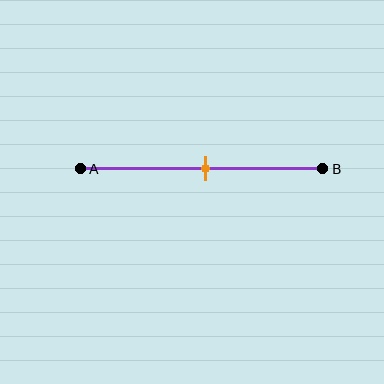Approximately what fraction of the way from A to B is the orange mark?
The orange mark is approximately 50% of the way from A to B.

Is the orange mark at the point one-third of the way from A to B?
No, the mark is at about 50% from A, not at the 33% one-third point.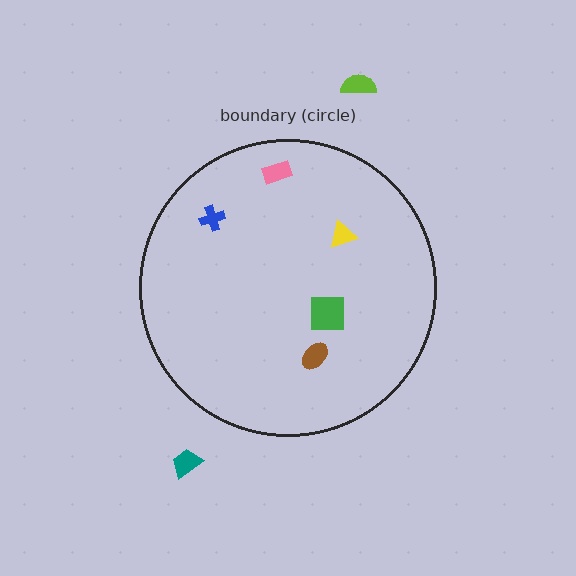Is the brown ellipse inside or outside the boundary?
Inside.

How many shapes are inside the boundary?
5 inside, 2 outside.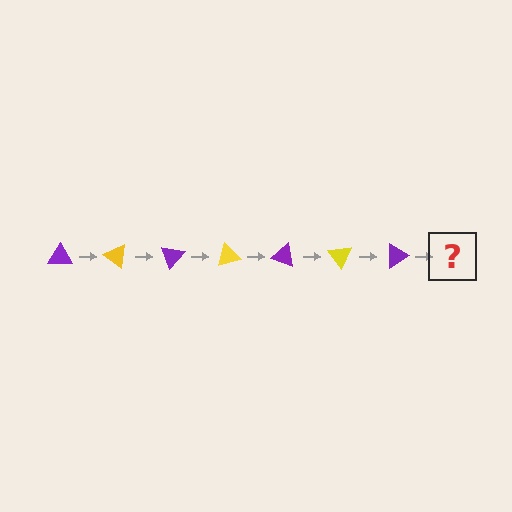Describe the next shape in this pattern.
It should be a yellow triangle, rotated 245 degrees from the start.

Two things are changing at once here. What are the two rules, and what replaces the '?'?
The two rules are that it rotates 35 degrees each step and the color cycles through purple and yellow. The '?' should be a yellow triangle, rotated 245 degrees from the start.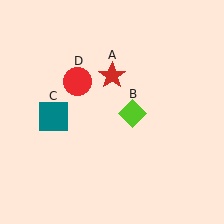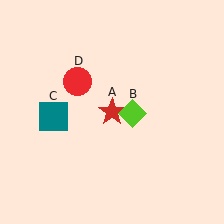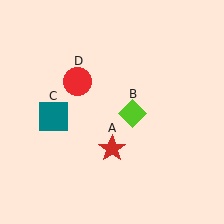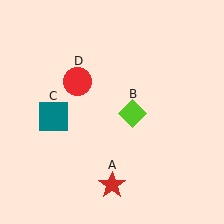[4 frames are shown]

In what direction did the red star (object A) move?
The red star (object A) moved down.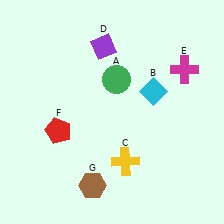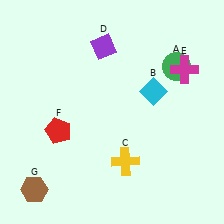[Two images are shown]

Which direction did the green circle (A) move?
The green circle (A) moved right.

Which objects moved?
The objects that moved are: the green circle (A), the brown hexagon (G).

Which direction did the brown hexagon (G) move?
The brown hexagon (G) moved left.